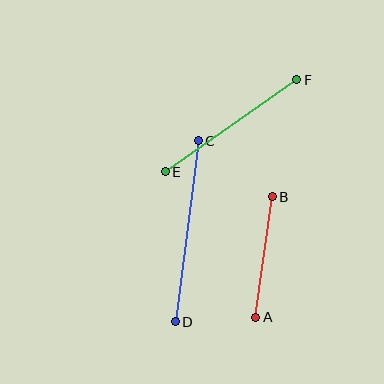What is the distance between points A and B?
The distance is approximately 121 pixels.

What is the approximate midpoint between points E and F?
The midpoint is at approximately (231, 126) pixels.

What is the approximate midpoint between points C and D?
The midpoint is at approximately (187, 231) pixels.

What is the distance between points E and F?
The distance is approximately 161 pixels.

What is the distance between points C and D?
The distance is approximately 182 pixels.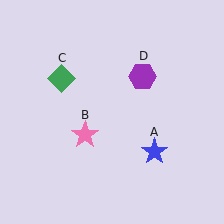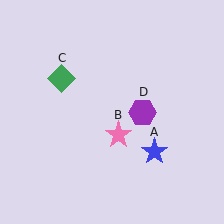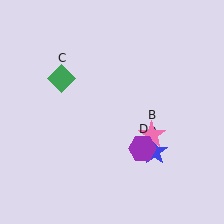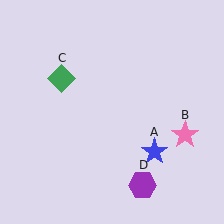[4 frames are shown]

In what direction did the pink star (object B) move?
The pink star (object B) moved right.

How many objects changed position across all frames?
2 objects changed position: pink star (object B), purple hexagon (object D).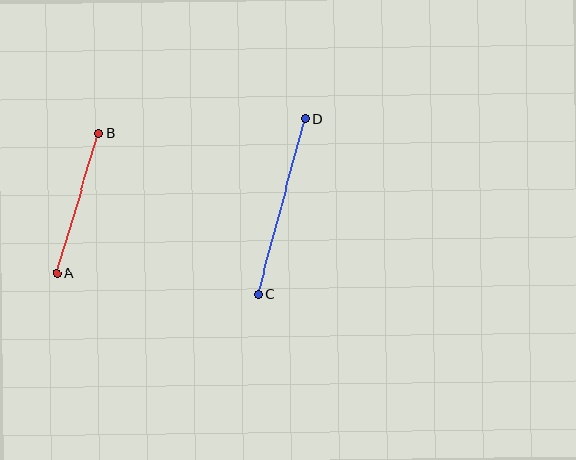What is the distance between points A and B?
The distance is approximately 146 pixels.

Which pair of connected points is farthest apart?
Points C and D are farthest apart.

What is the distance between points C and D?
The distance is approximately 182 pixels.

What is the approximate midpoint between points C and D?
The midpoint is at approximately (281, 207) pixels.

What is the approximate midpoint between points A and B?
The midpoint is at approximately (77, 203) pixels.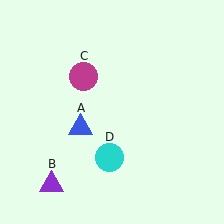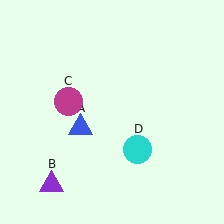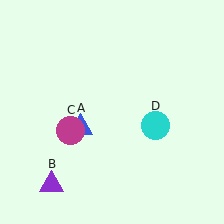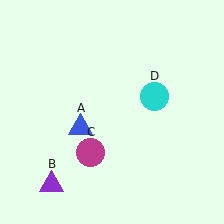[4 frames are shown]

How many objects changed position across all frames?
2 objects changed position: magenta circle (object C), cyan circle (object D).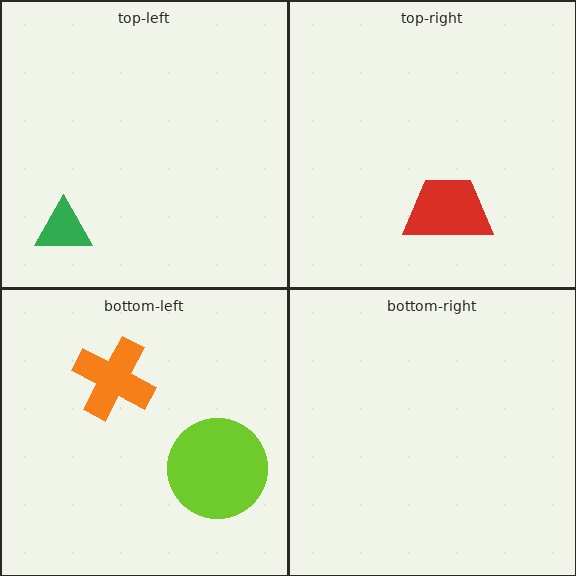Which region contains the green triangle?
The top-left region.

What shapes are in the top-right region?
The red trapezoid.